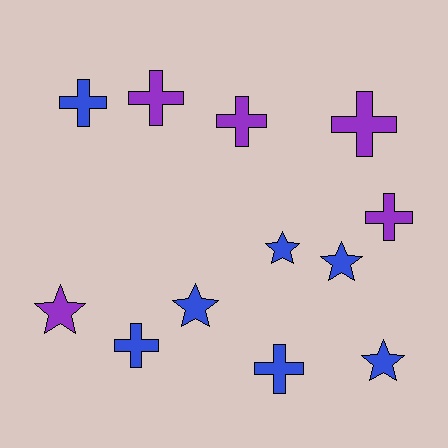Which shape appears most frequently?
Cross, with 7 objects.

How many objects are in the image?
There are 12 objects.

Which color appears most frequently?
Blue, with 7 objects.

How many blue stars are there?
There are 4 blue stars.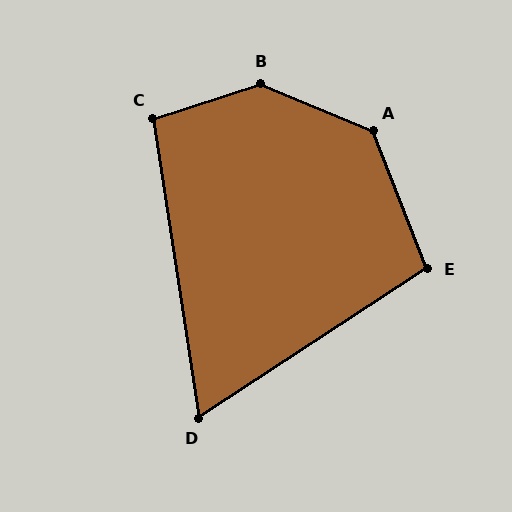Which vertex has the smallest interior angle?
D, at approximately 66 degrees.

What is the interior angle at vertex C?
Approximately 99 degrees (obtuse).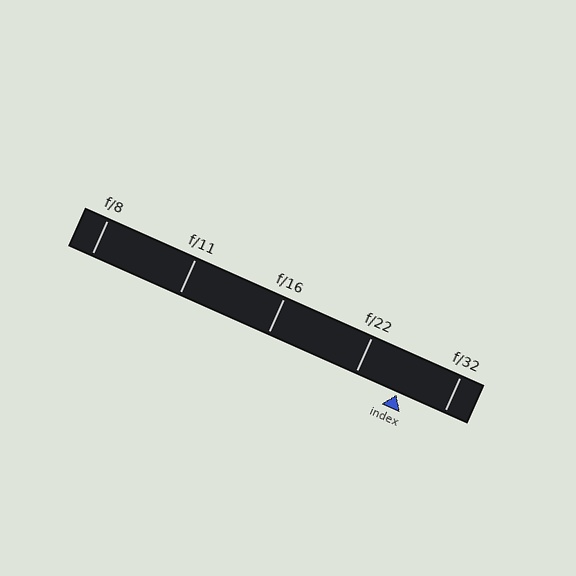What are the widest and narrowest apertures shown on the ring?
The widest aperture shown is f/8 and the narrowest is f/32.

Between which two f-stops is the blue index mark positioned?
The index mark is between f/22 and f/32.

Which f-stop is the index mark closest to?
The index mark is closest to f/22.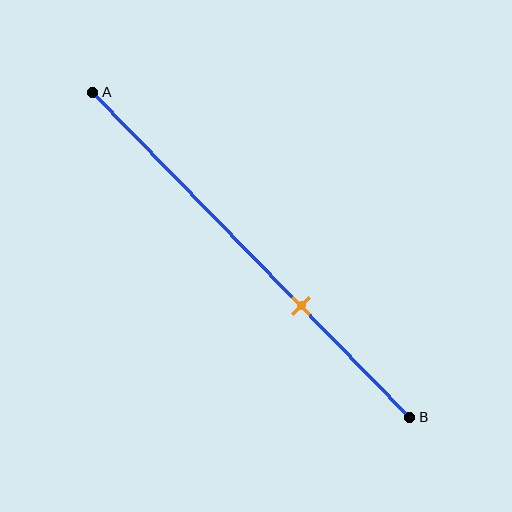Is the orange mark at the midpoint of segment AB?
No, the mark is at about 65% from A, not at the 50% midpoint.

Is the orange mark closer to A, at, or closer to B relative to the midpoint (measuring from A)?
The orange mark is closer to point B than the midpoint of segment AB.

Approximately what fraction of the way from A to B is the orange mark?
The orange mark is approximately 65% of the way from A to B.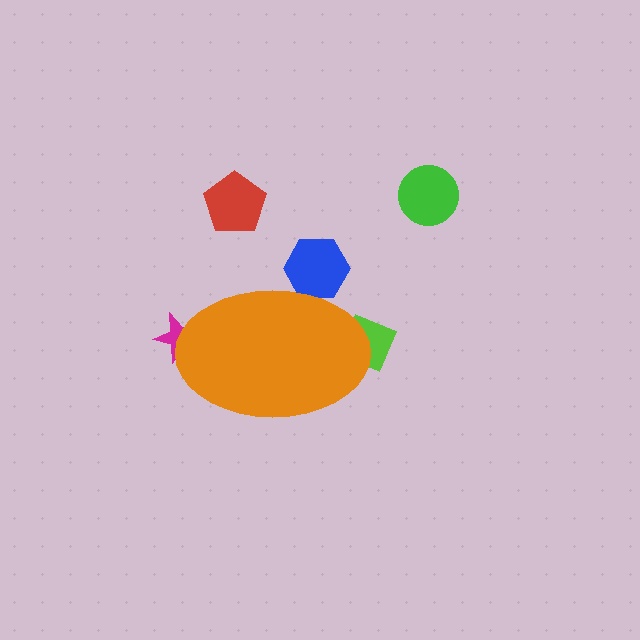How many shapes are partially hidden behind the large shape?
3 shapes are partially hidden.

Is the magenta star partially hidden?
Yes, the magenta star is partially hidden behind the orange ellipse.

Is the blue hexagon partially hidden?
Yes, the blue hexagon is partially hidden behind the orange ellipse.